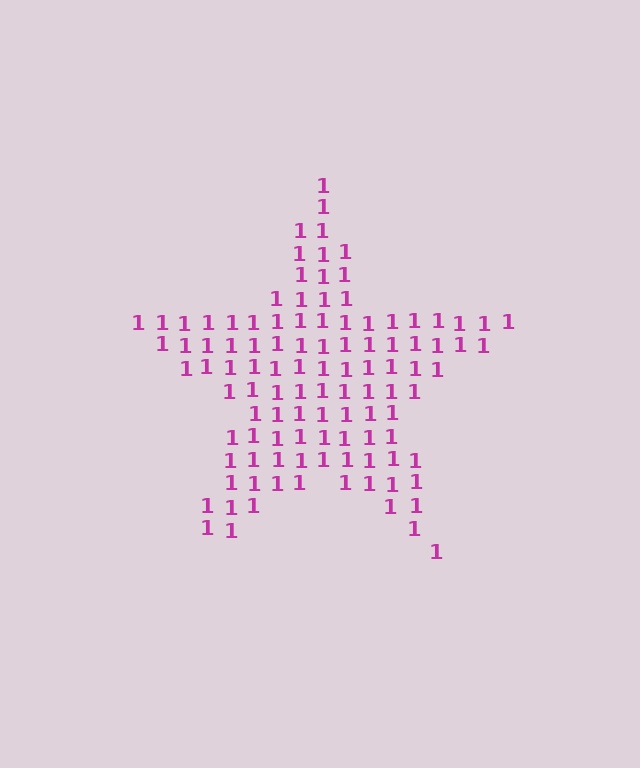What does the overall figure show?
The overall figure shows a star.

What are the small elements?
The small elements are digit 1's.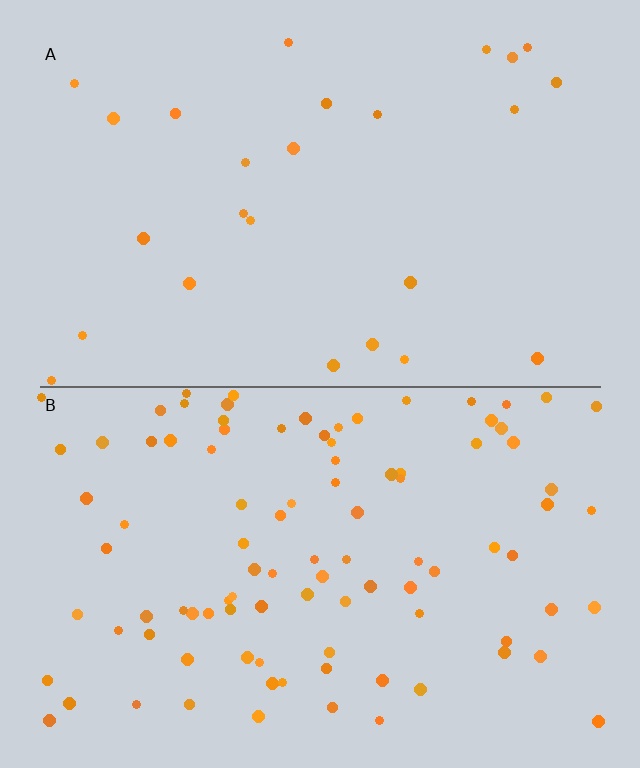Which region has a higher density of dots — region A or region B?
B (the bottom).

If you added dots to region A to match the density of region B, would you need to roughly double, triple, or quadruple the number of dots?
Approximately quadruple.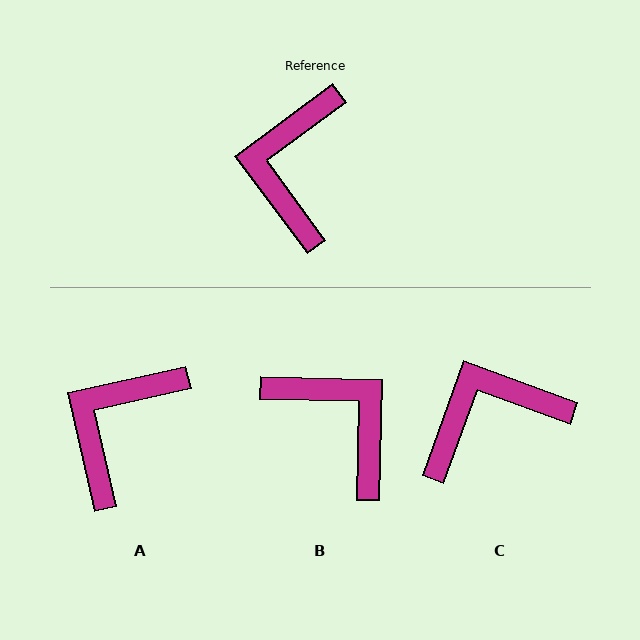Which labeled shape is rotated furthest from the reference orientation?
B, about 128 degrees away.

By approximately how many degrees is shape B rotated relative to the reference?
Approximately 128 degrees clockwise.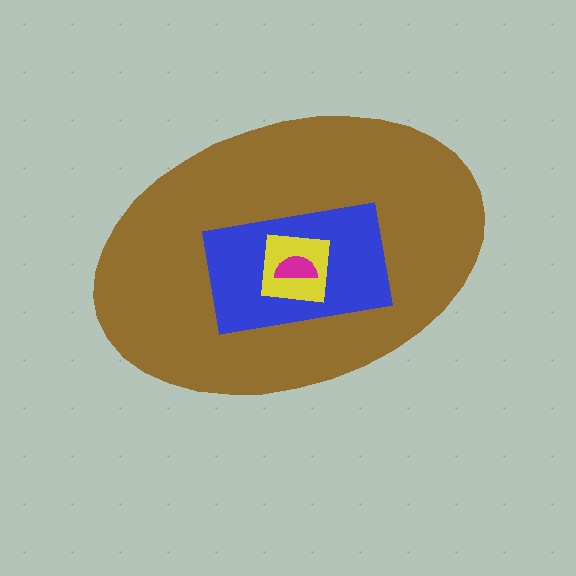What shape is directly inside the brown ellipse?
The blue rectangle.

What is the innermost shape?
The magenta semicircle.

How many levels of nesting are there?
4.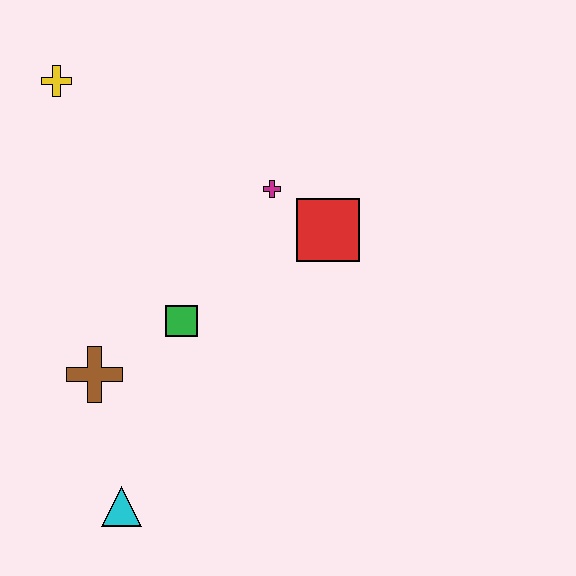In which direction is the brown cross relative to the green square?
The brown cross is to the left of the green square.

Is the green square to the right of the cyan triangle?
Yes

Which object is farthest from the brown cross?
The yellow cross is farthest from the brown cross.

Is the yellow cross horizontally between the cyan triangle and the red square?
No